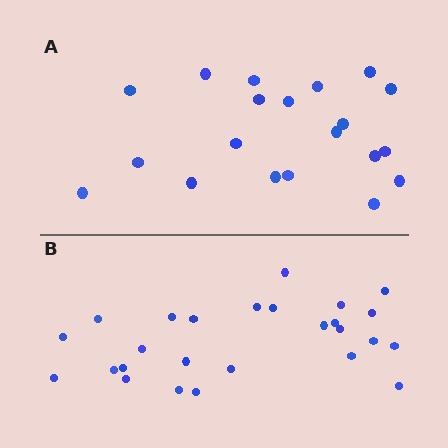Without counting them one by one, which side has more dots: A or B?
Region B (the bottom region) has more dots.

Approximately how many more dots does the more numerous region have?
Region B has about 6 more dots than region A.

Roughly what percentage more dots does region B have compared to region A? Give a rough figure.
About 30% more.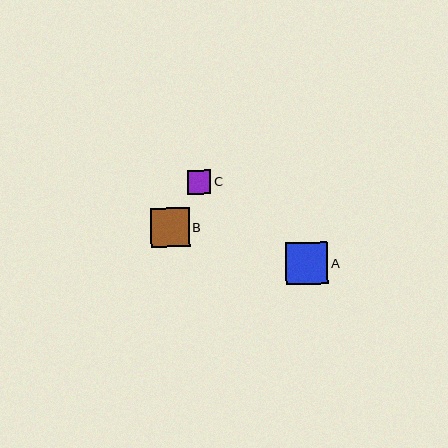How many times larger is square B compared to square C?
Square B is approximately 1.7 times the size of square C.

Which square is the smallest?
Square C is the smallest with a size of approximately 23 pixels.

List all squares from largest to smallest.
From largest to smallest: A, B, C.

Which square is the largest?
Square A is the largest with a size of approximately 42 pixels.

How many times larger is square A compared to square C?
Square A is approximately 1.8 times the size of square C.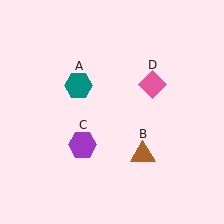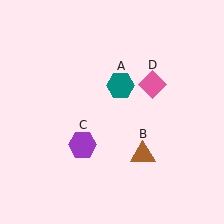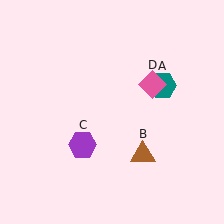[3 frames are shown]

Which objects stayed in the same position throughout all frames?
Brown triangle (object B) and purple hexagon (object C) and pink diamond (object D) remained stationary.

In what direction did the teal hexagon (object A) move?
The teal hexagon (object A) moved right.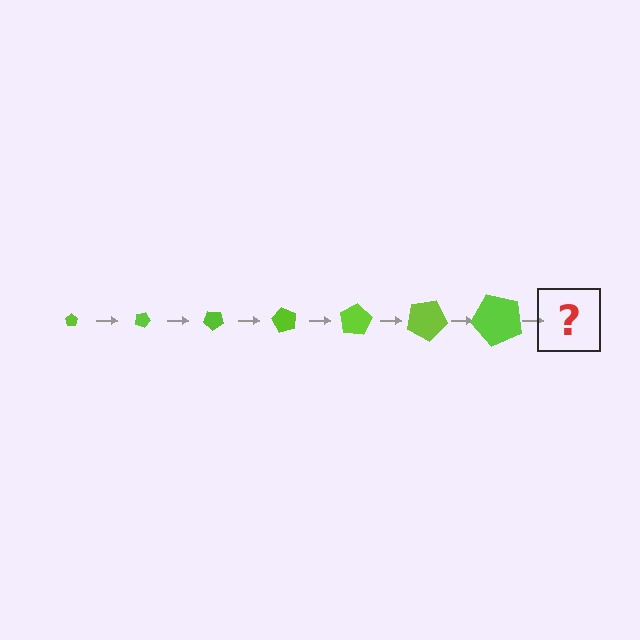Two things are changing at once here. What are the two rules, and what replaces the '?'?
The two rules are that the pentagon grows larger each step and it rotates 20 degrees each step. The '?' should be a pentagon, larger than the previous one and rotated 140 degrees from the start.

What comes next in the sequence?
The next element should be a pentagon, larger than the previous one and rotated 140 degrees from the start.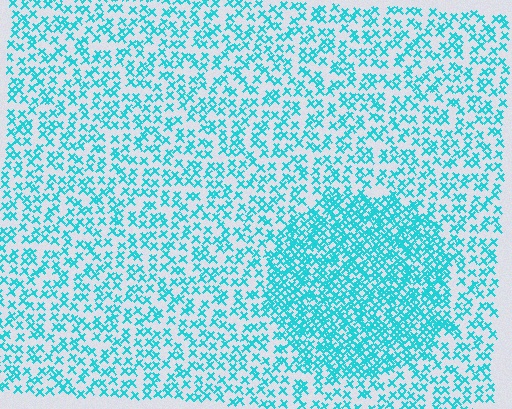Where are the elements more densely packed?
The elements are more densely packed inside the circle boundary.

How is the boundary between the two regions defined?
The boundary is defined by a change in element density (approximately 2.1x ratio). All elements are the same color, size, and shape.